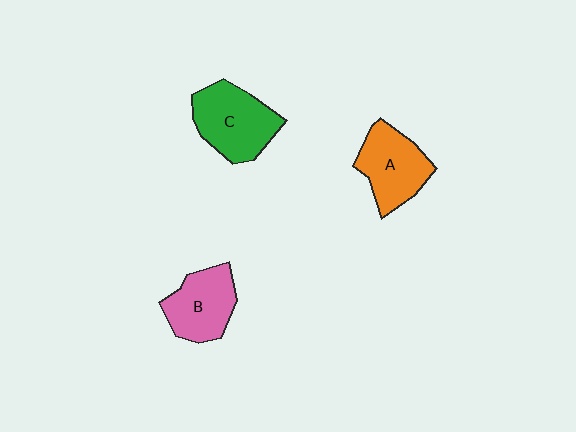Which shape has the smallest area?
Shape B (pink).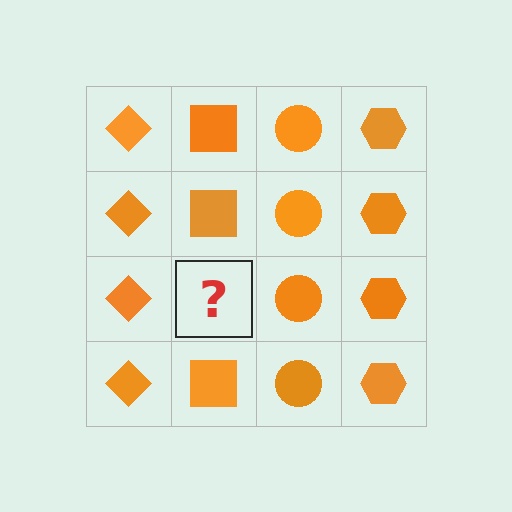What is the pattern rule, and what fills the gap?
The rule is that each column has a consistent shape. The gap should be filled with an orange square.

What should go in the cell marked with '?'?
The missing cell should contain an orange square.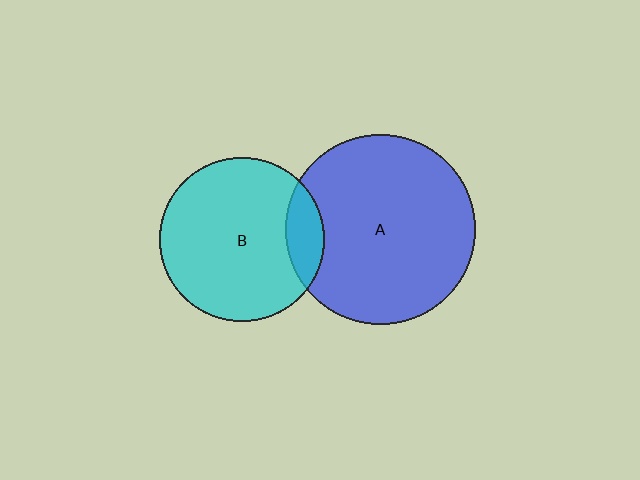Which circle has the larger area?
Circle A (blue).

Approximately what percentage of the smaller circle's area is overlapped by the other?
Approximately 15%.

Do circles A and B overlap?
Yes.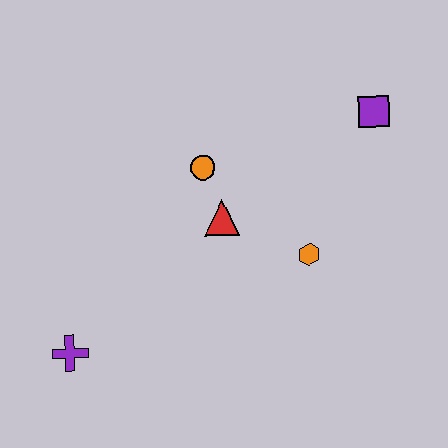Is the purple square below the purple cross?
No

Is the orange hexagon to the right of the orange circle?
Yes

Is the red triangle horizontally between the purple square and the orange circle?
Yes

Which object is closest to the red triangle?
The orange circle is closest to the red triangle.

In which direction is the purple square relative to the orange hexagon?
The purple square is above the orange hexagon.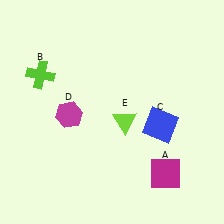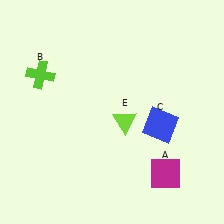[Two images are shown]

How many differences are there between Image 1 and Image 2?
There is 1 difference between the two images.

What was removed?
The magenta hexagon (D) was removed in Image 2.